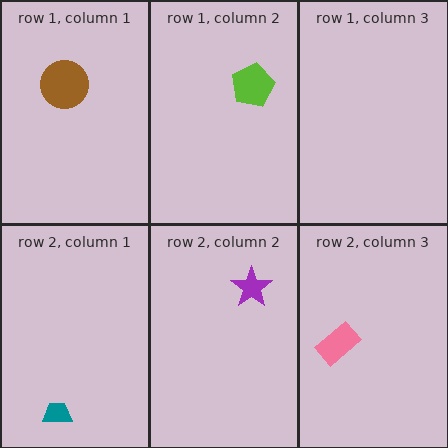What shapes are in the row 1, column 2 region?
The lime pentagon.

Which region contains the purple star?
The row 2, column 2 region.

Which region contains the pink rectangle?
The row 2, column 3 region.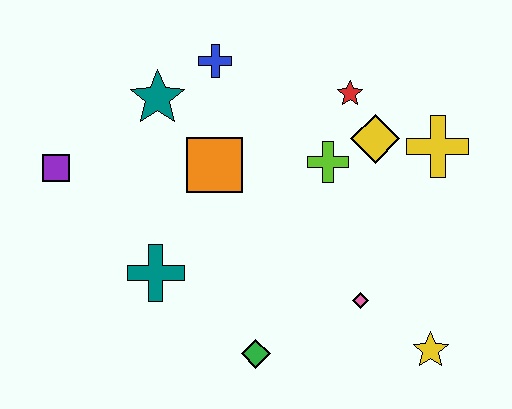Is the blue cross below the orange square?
No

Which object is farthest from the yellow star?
The purple square is farthest from the yellow star.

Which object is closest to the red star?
The yellow diamond is closest to the red star.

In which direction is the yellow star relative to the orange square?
The yellow star is to the right of the orange square.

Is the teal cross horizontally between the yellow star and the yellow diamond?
No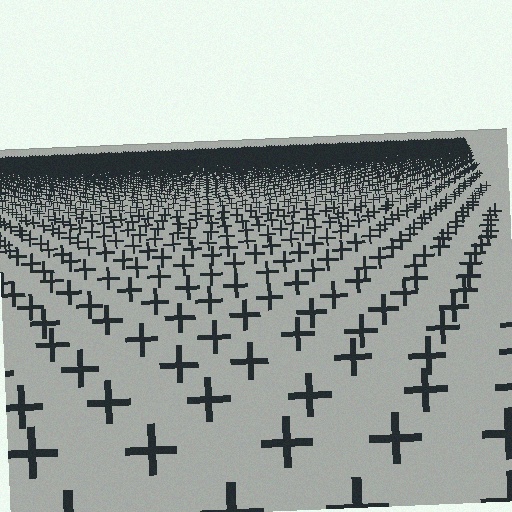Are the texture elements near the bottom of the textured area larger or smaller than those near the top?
Larger. Near the bottom, elements are closer to the viewer and appear at a bigger on-screen size.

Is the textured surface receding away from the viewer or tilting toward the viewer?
The surface is receding away from the viewer. Texture elements get smaller and denser toward the top.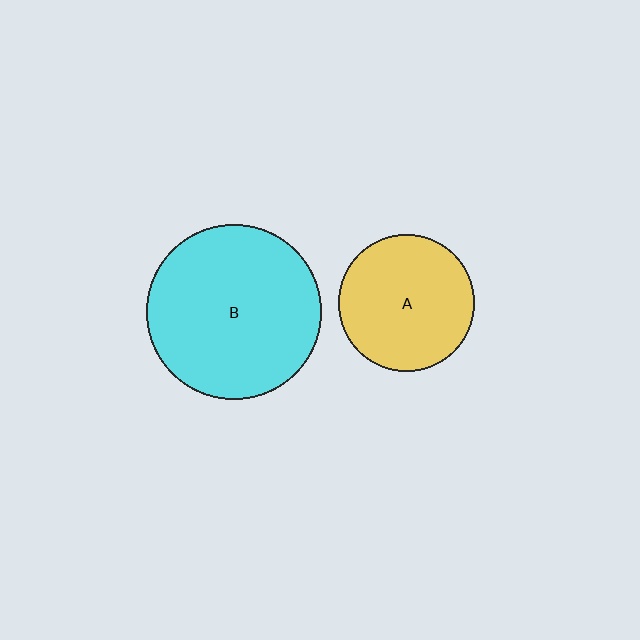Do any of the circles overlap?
No, none of the circles overlap.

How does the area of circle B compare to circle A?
Approximately 1.7 times.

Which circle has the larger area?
Circle B (cyan).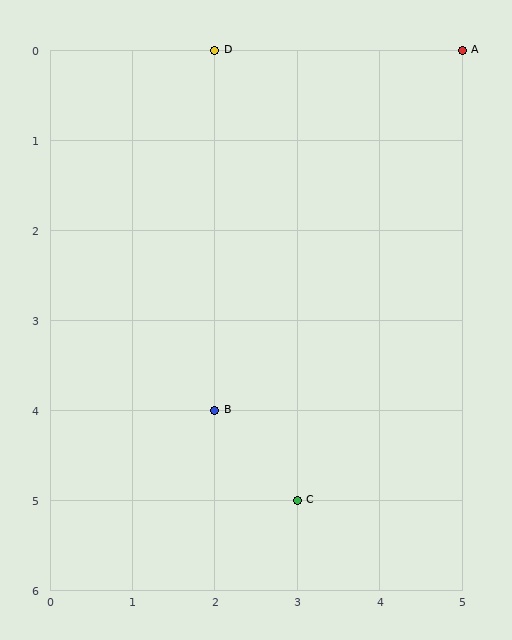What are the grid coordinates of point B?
Point B is at grid coordinates (2, 4).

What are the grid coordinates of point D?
Point D is at grid coordinates (2, 0).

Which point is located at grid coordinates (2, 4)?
Point B is at (2, 4).